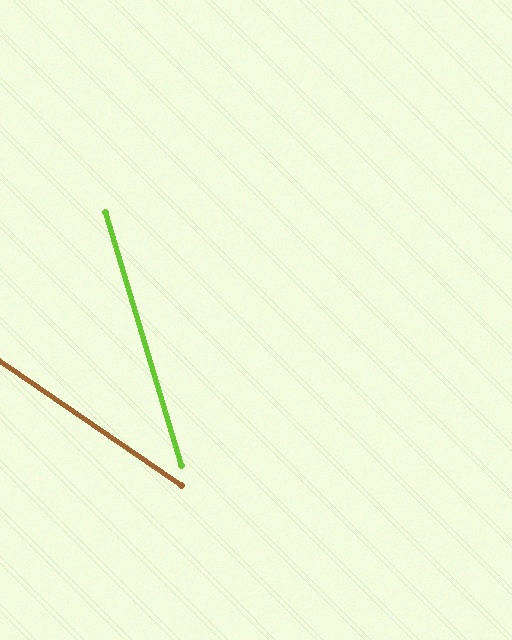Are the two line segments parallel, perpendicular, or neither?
Neither parallel nor perpendicular — they differ by about 39°.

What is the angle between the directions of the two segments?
Approximately 39 degrees.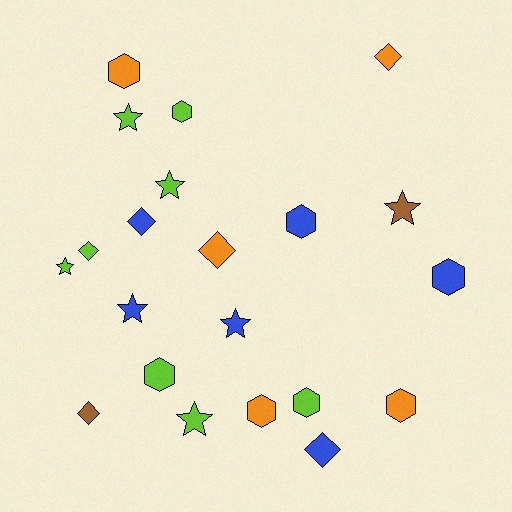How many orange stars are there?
There are no orange stars.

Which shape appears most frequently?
Hexagon, with 8 objects.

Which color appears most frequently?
Lime, with 8 objects.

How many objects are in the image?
There are 21 objects.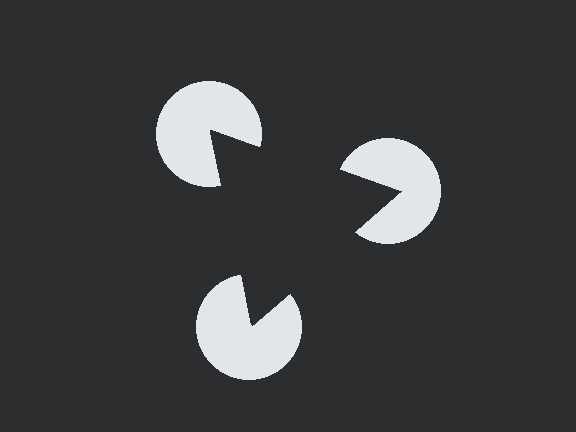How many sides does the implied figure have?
3 sides.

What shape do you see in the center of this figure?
An illusory triangle — its edges are inferred from the aligned wedge cuts in the pac-man discs, not physically drawn.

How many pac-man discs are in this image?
There are 3 — one at each vertex of the illusory triangle.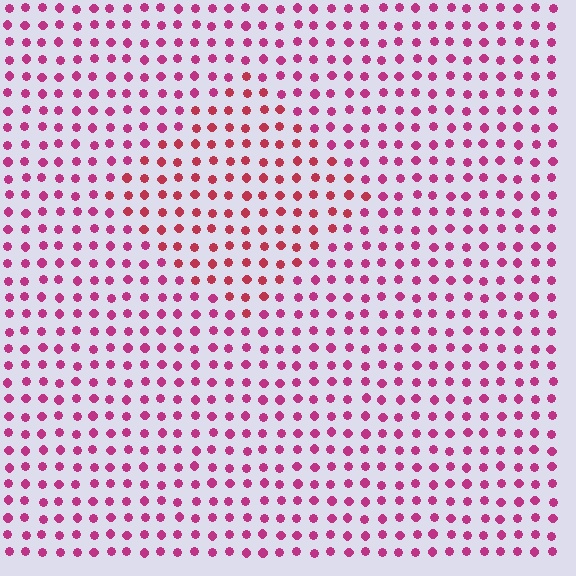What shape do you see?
I see a diamond.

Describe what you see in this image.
The image is filled with small magenta elements in a uniform arrangement. A diamond-shaped region is visible where the elements are tinted to a slightly different hue, forming a subtle color boundary.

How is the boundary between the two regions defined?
The boundary is defined purely by a slight shift in hue (about 24 degrees). Spacing, size, and orientation are identical on both sides.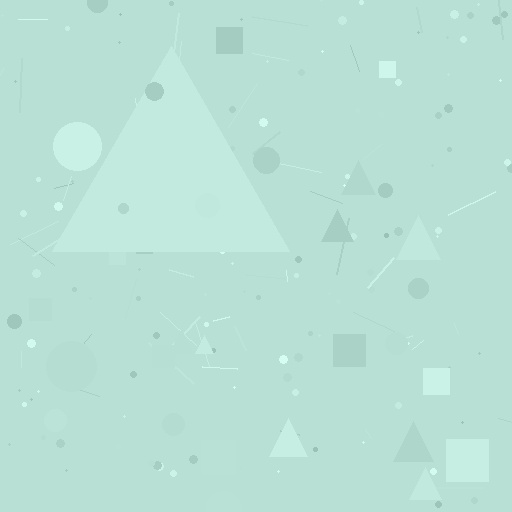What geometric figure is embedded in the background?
A triangle is embedded in the background.